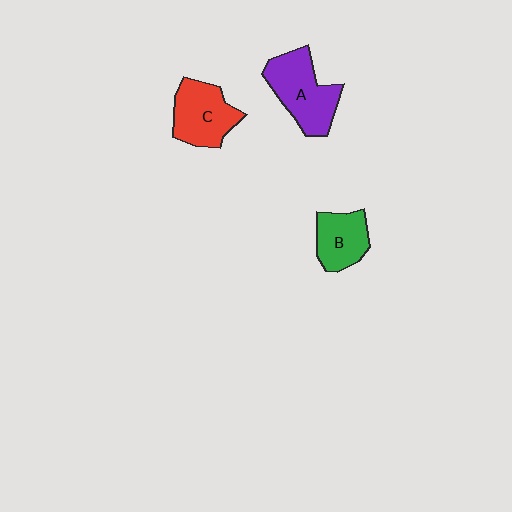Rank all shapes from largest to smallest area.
From largest to smallest: A (purple), C (red), B (green).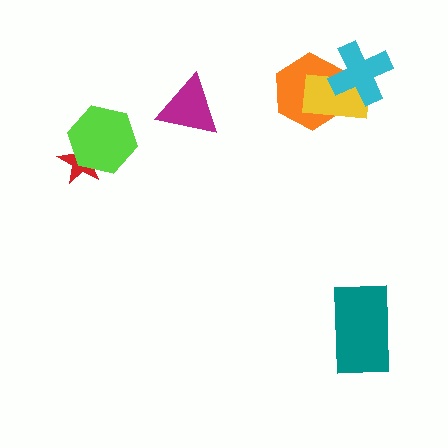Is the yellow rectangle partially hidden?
Yes, it is partially covered by another shape.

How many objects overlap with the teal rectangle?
0 objects overlap with the teal rectangle.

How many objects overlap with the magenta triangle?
0 objects overlap with the magenta triangle.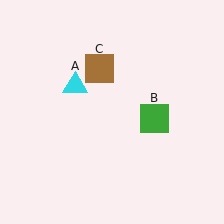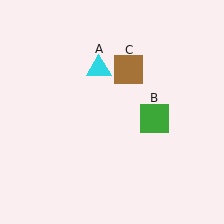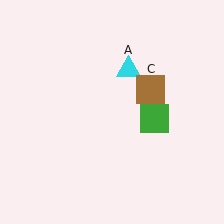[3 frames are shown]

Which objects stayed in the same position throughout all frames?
Green square (object B) remained stationary.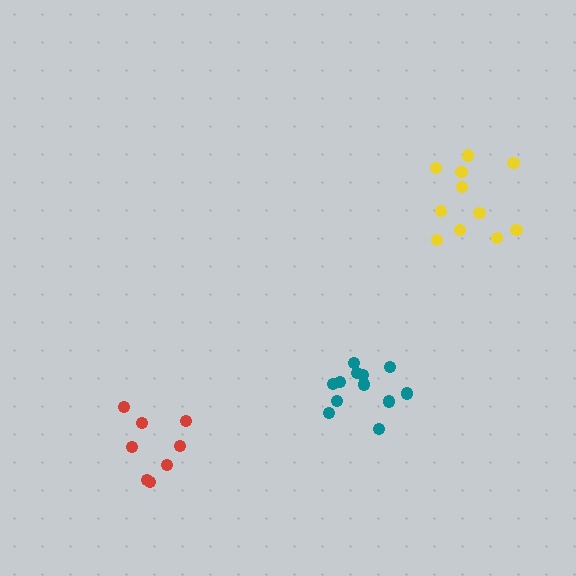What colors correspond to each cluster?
The clusters are colored: yellow, teal, red.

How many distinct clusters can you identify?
There are 3 distinct clusters.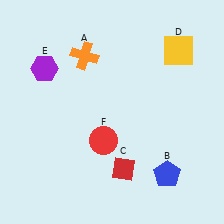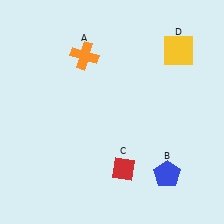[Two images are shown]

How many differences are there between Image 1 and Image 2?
There are 2 differences between the two images.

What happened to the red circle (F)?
The red circle (F) was removed in Image 2. It was in the bottom-left area of Image 1.